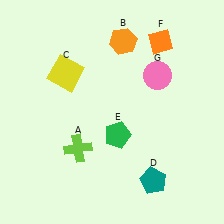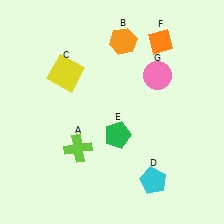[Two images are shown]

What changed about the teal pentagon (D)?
In Image 1, D is teal. In Image 2, it changed to cyan.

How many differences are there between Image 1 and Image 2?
There is 1 difference between the two images.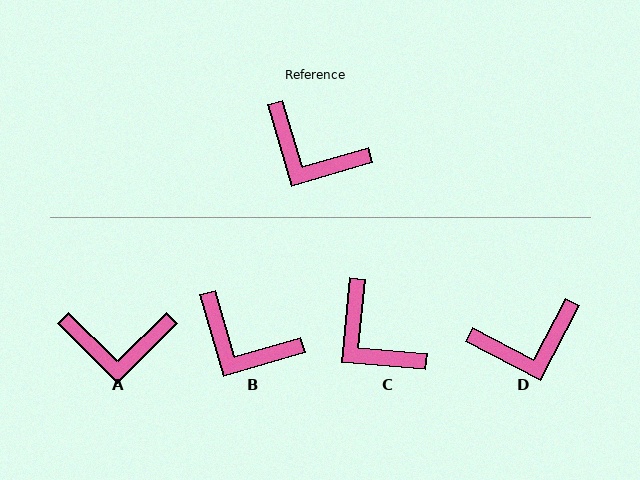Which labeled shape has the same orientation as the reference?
B.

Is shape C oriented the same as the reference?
No, it is off by about 21 degrees.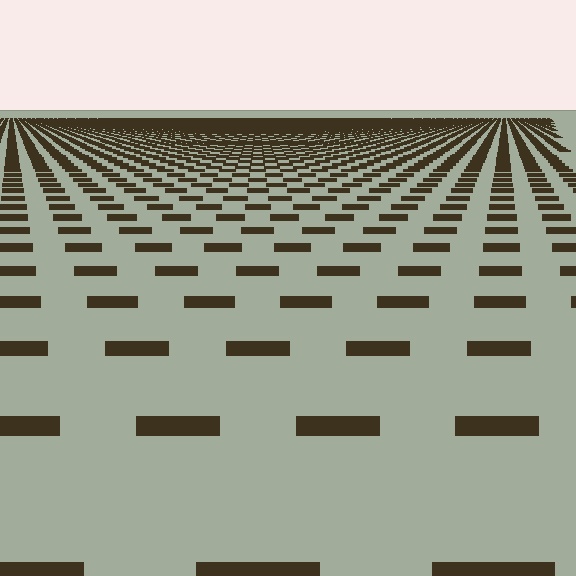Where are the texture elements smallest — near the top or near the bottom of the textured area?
Near the top.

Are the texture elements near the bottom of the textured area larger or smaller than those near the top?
Larger. Near the bottom, elements are closer to the viewer and appear at a bigger on-screen size.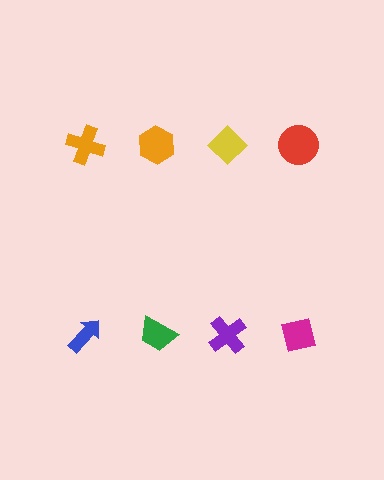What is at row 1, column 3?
A yellow diamond.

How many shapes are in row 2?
4 shapes.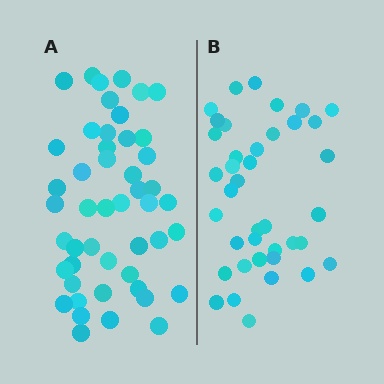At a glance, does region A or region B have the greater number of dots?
Region A (the left region) has more dots.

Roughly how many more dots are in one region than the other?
Region A has roughly 8 or so more dots than region B.